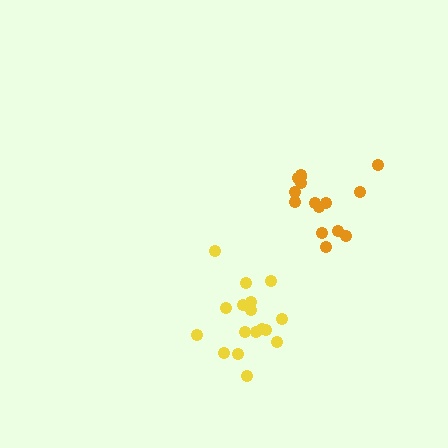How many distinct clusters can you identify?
There are 2 distinct clusters.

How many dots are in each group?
Group 1: 15 dots, Group 2: 17 dots (32 total).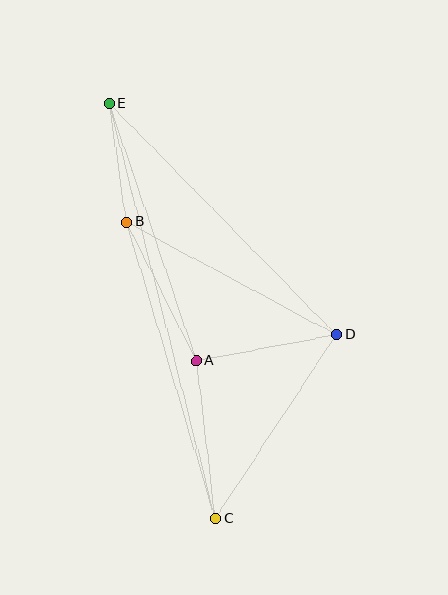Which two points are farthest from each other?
Points C and E are farthest from each other.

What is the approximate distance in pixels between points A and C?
The distance between A and C is approximately 159 pixels.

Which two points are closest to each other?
Points B and E are closest to each other.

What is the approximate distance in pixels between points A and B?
The distance between A and B is approximately 156 pixels.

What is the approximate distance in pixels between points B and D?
The distance between B and D is approximately 238 pixels.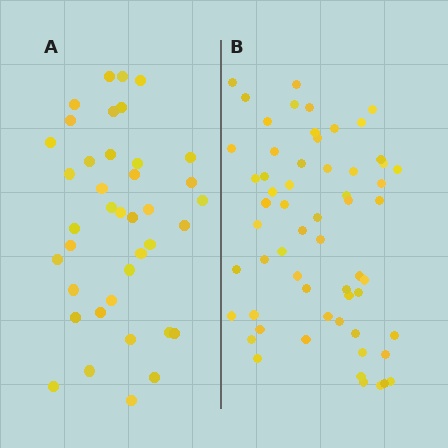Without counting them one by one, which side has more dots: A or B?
Region B (the right region) has more dots.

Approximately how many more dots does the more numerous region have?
Region B has approximately 20 more dots than region A.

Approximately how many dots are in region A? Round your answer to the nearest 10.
About 40 dots. (The exact count is 39, which rounds to 40.)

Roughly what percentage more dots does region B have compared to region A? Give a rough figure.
About 55% more.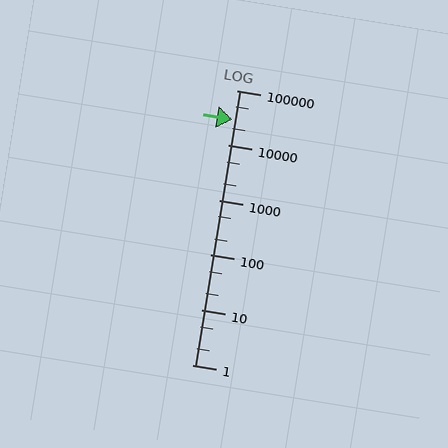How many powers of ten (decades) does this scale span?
The scale spans 5 decades, from 1 to 100000.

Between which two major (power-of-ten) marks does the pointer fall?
The pointer is between 10000 and 100000.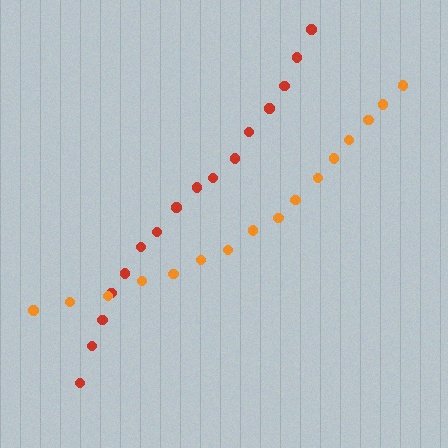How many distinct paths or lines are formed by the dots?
There are 2 distinct paths.